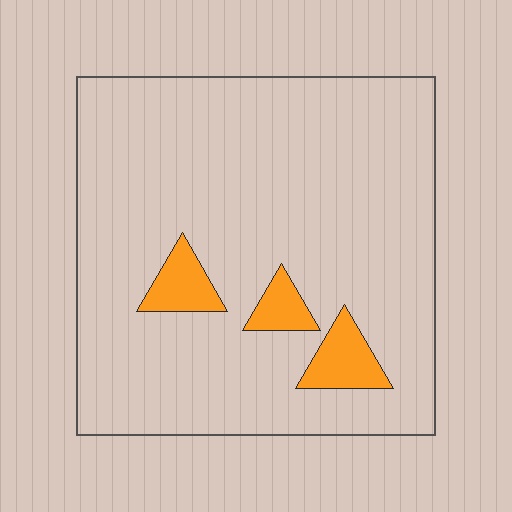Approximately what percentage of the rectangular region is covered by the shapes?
Approximately 10%.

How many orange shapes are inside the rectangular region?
3.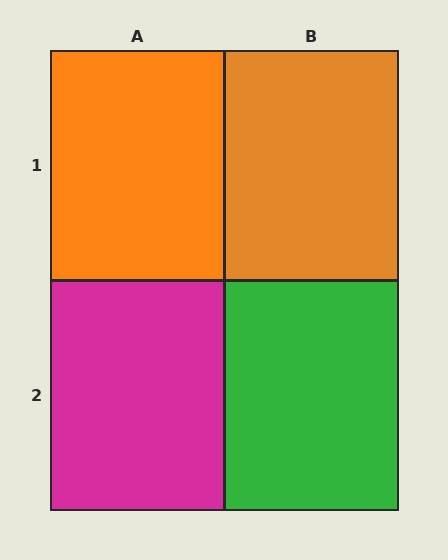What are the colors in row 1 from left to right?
Orange, orange.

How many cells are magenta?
1 cell is magenta.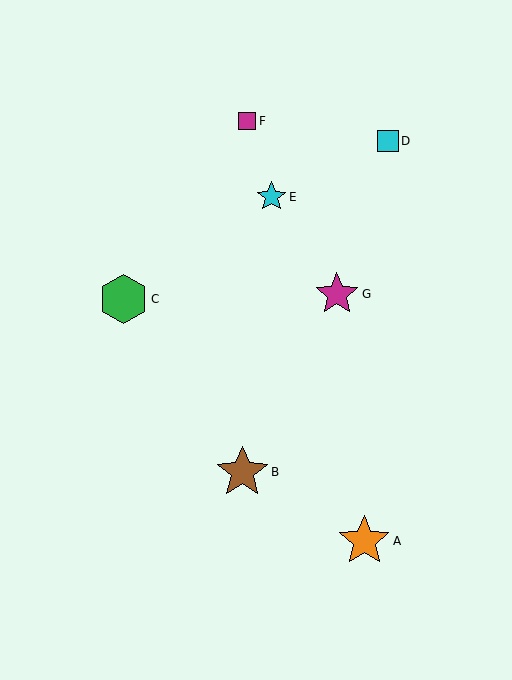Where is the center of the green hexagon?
The center of the green hexagon is at (124, 299).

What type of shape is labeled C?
Shape C is a green hexagon.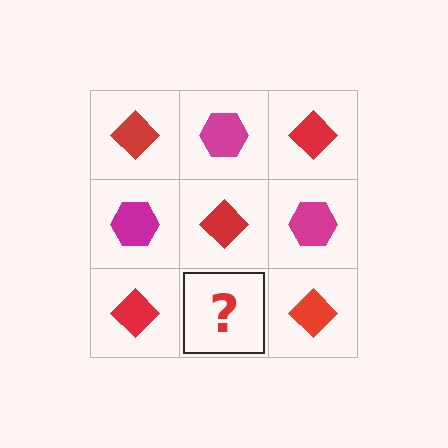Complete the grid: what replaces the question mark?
The question mark should be replaced with a magenta hexagon.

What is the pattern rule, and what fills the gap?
The rule is that it alternates red diamond and magenta hexagon in a checkerboard pattern. The gap should be filled with a magenta hexagon.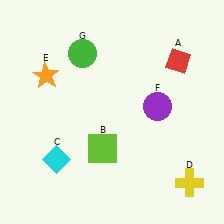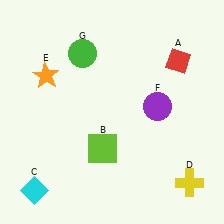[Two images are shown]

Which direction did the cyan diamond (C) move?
The cyan diamond (C) moved down.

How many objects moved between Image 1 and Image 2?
1 object moved between the two images.